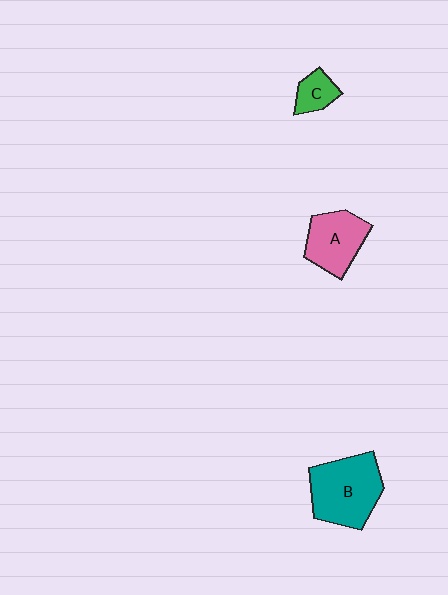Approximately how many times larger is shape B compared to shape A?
Approximately 1.4 times.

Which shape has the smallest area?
Shape C (green).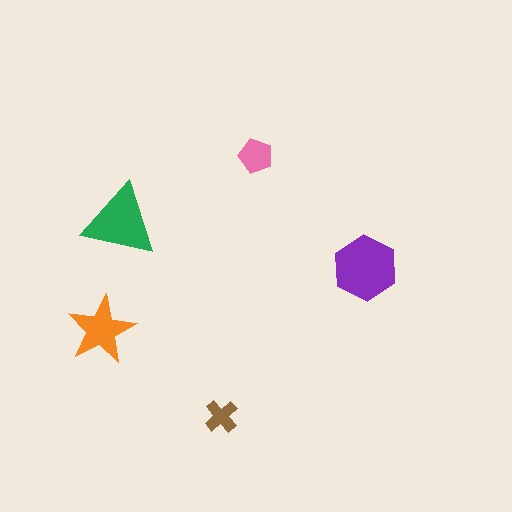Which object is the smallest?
The brown cross.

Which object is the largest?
The purple hexagon.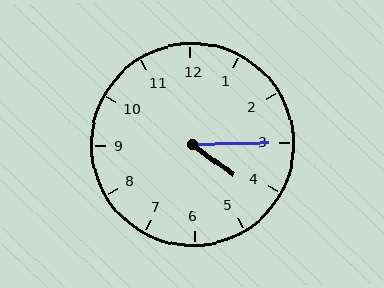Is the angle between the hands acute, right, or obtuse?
It is acute.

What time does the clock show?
4:15.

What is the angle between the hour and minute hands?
Approximately 38 degrees.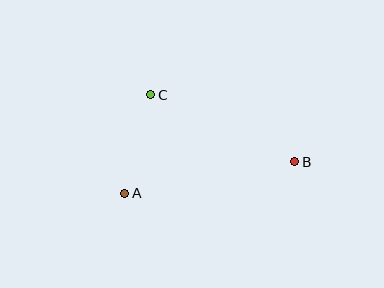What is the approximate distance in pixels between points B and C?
The distance between B and C is approximately 159 pixels.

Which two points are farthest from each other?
Points A and B are farthest from each other.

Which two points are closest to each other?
Points A and C are closest to each other.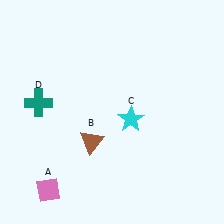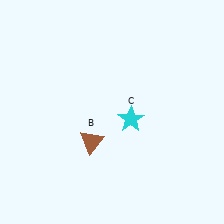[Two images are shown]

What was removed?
The pink diamond (A), the teal cross (D) were removed in Image 2.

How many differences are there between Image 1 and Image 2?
There are 2 differences between the two images.